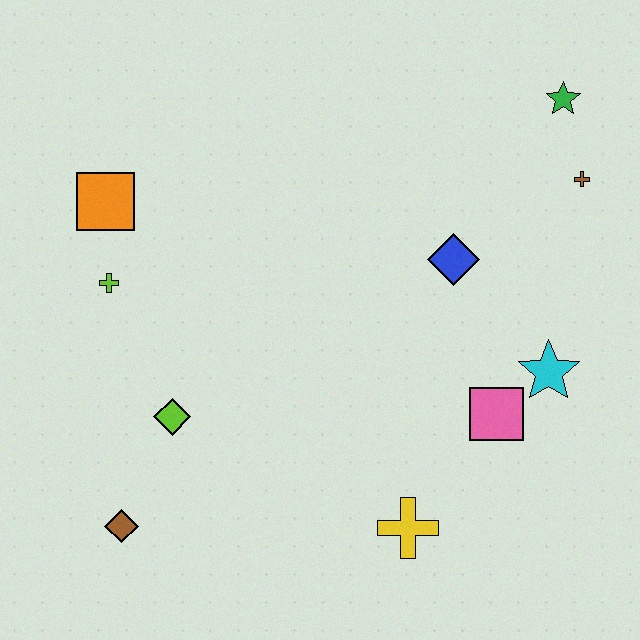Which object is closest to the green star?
The brown cross is closest to the green star.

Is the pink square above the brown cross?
No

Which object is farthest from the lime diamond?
The green star is farthest from the lime diamond.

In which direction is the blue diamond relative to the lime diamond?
The blue diamond is to the right of the lime diamond.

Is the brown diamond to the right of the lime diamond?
No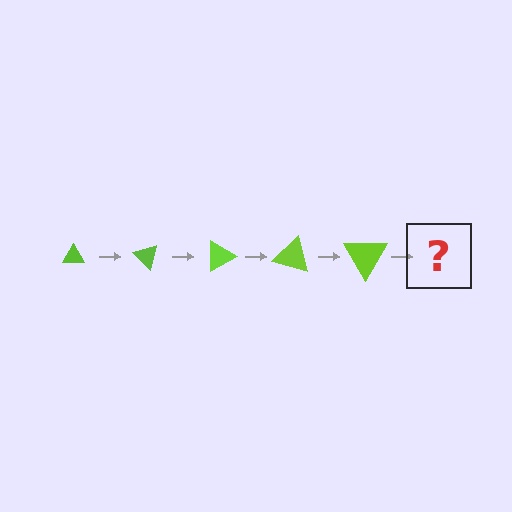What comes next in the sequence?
The next element should be a triangle, larger than the previous one and rotated 225 degrees from the start.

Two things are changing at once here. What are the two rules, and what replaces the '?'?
The two rules are that the triangle grows larger each step and it rotates 45 degrees each step. The '?' should be a triangle, larger than the previous one and rotated 225 degrees from the start.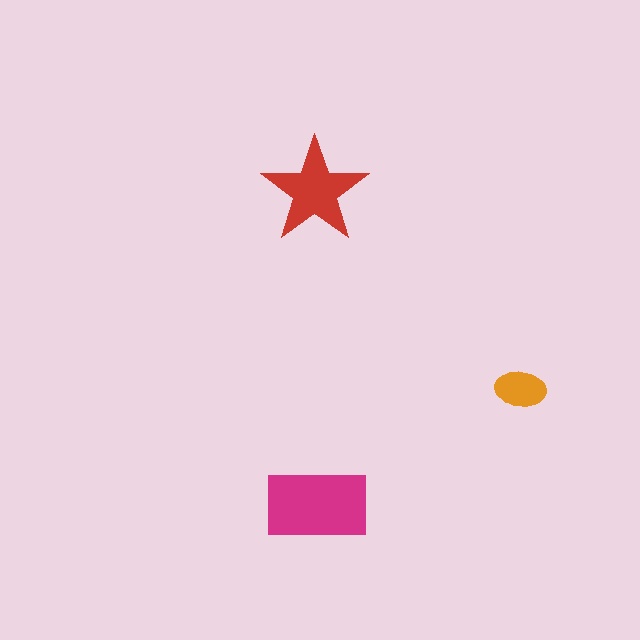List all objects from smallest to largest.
The orange ellipse, the red star, the magenta rectangle.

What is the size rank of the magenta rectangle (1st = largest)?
1st.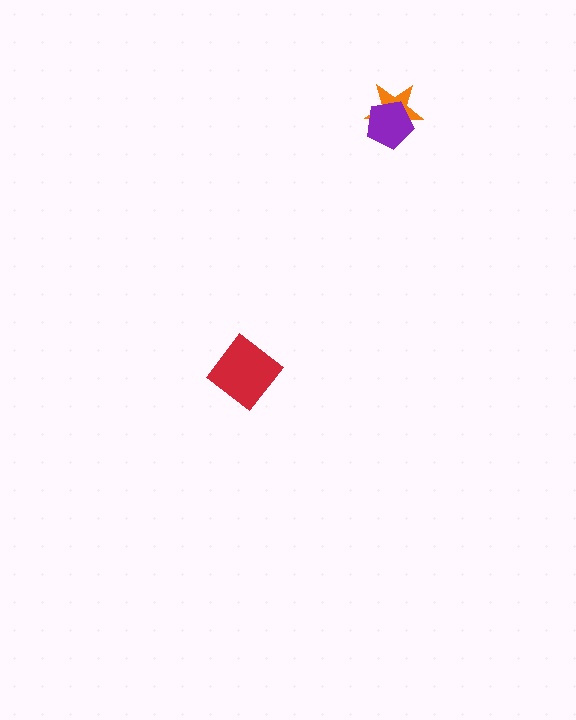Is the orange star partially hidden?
Yes, it is partially covered by another shape.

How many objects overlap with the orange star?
1 object overlaps with the orange star.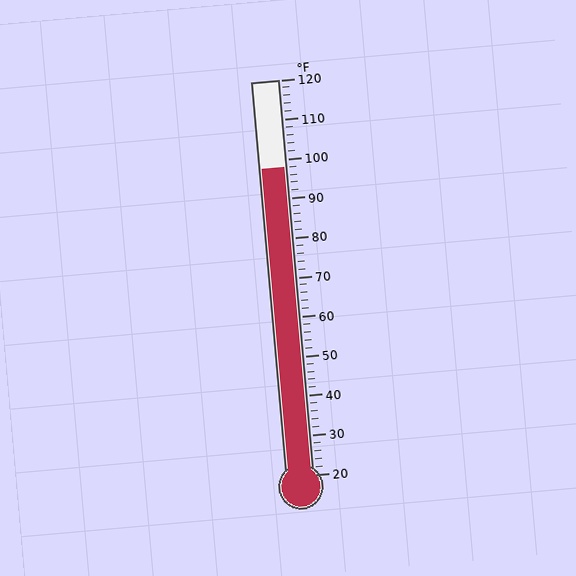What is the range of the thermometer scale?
The thermometer scale ranges from 20°F to 120°F.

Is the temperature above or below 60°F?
The temperature is above 60°F.